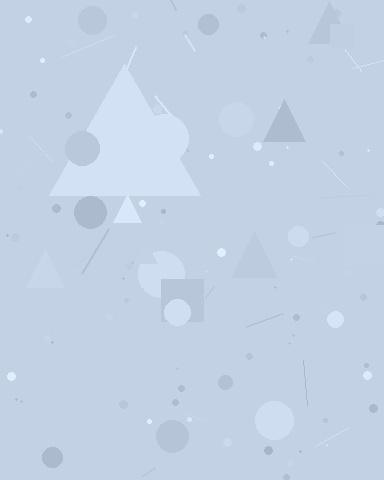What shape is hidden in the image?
A triangle is hidden in the image.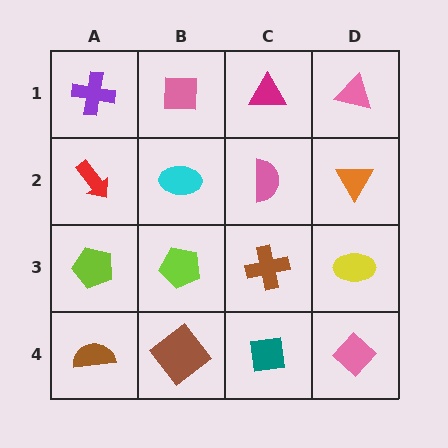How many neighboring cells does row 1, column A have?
2.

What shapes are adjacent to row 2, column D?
A pink triangle (row 1, column D), a yellow ellipse (row 3, column D), a pink semicircle (row 2, column C).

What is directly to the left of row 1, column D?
A magenta triangle.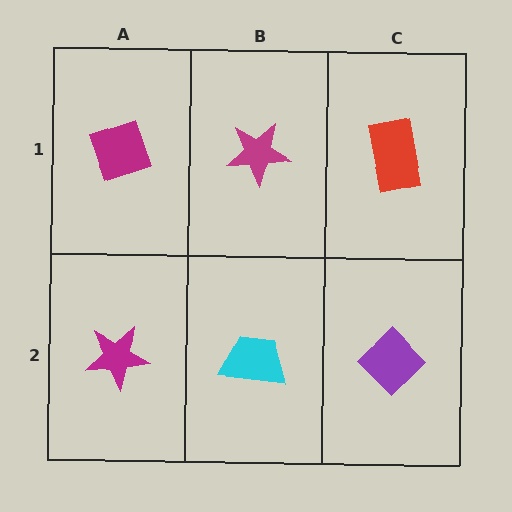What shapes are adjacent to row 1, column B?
A cyan trapezoid (row 2, column B), a magenta diamond (row 1, column A), a red rectangle (row 1, column C).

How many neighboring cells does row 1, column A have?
2.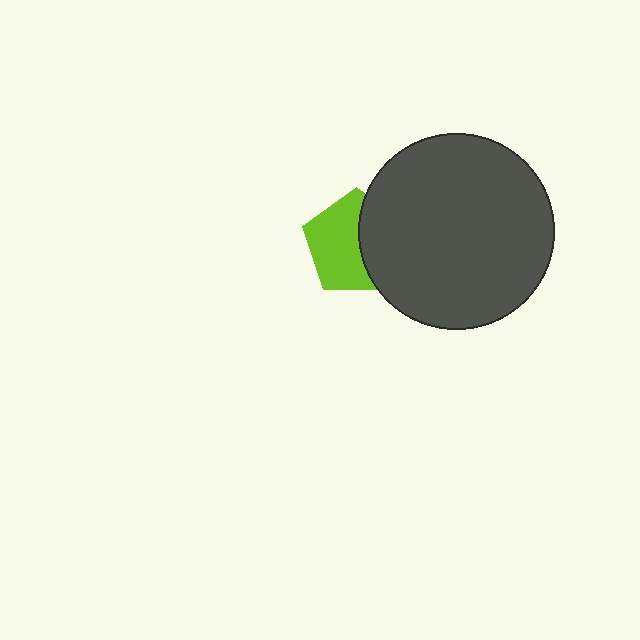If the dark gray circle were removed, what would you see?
You would see the complete lime pentagon.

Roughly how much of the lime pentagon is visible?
About half of it is visible (roughly 58%).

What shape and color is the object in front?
The object in front is a dark gray circle.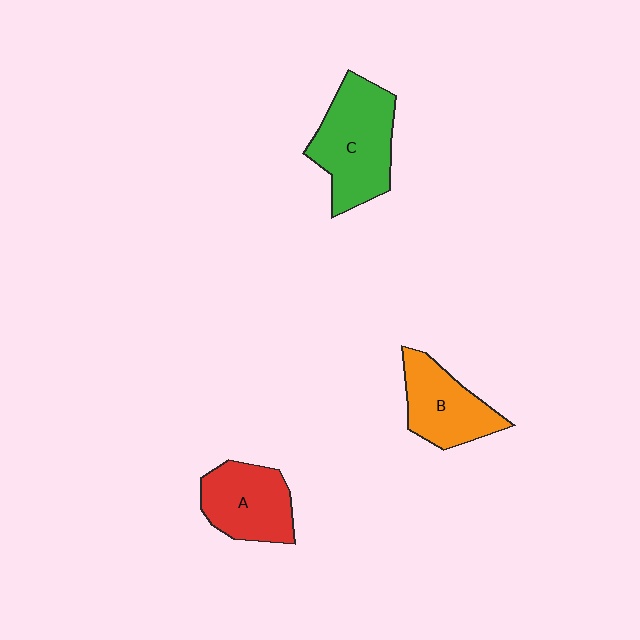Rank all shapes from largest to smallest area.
From largest to smallest: C (green), A (red), B (orange).